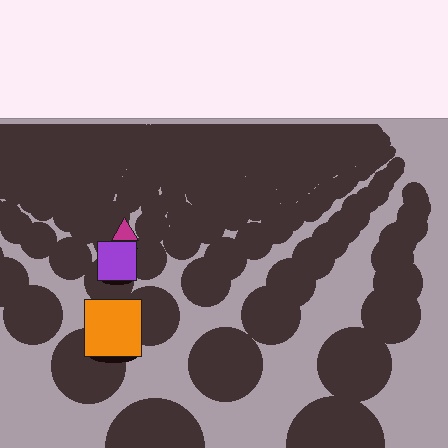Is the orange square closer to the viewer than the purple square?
Yes. The orange square is closer — you can tell from the texture gradient: the ground texture is coarser near it.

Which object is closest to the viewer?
The orange square is closest. The texture marks near it are larger and more spread out.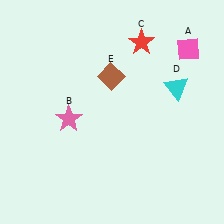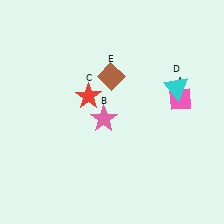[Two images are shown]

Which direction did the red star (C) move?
The red star (C) moved down.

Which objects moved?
The objects that moved are: the pink diamond (A), the pink star (B), the red star (C).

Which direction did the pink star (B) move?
The pink star (B) moved right.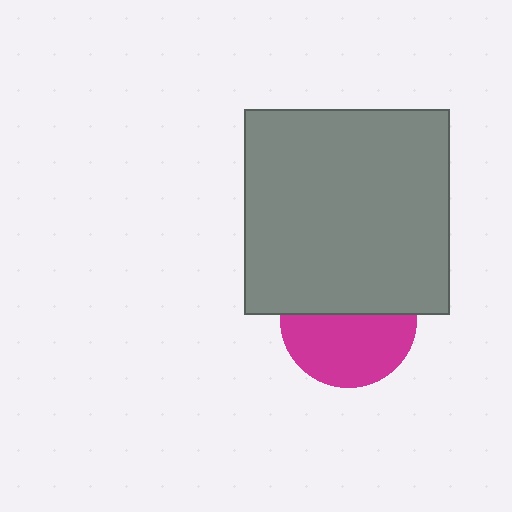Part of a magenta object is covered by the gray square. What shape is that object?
It is a circle.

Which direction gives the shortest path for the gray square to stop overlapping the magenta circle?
Moving up gives the shortest separation.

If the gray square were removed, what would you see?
You would see the complete magenta circle.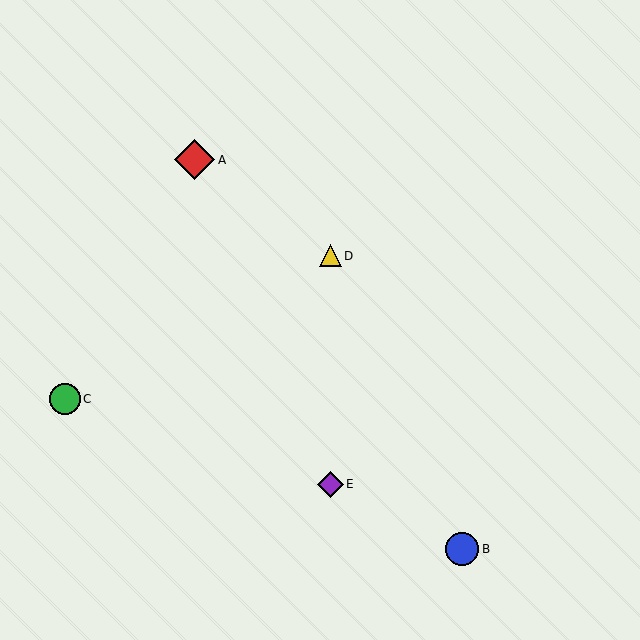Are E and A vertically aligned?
No, E is at x≈330 and A is at x≈195.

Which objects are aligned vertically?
Objects D, E are aligned vertically.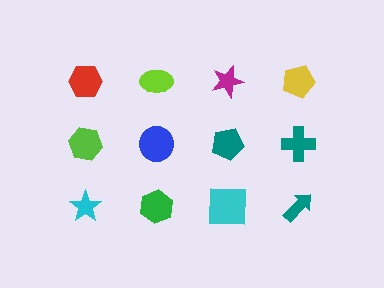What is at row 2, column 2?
A blue circle.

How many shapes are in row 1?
4 shapes.